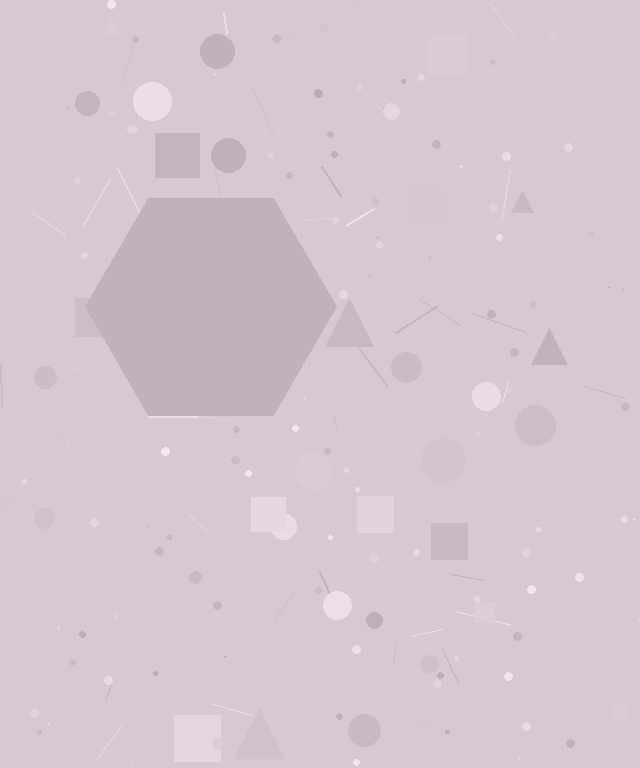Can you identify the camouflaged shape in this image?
The camouflaged shape is a hexagon.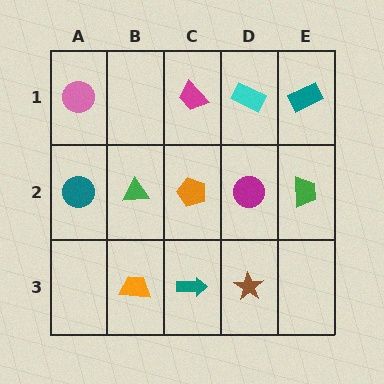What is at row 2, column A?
A teal circle.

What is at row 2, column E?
A green trapezoid.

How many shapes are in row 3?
3 shapes.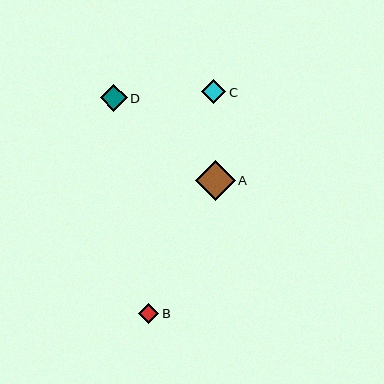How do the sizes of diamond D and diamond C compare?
Diamond D and diamond C are approximately the same size.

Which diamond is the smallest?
Diamond B is the smallest with a size of approximately 20 pixels.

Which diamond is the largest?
Diamond A is the largest with a size of approximately 40 pixels.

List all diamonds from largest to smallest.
From largest to smallest: A, D, C, B.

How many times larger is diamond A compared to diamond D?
Diamond A is approximately 1.5 times the size of diamond D.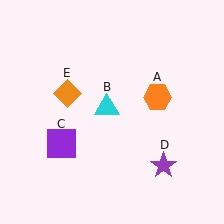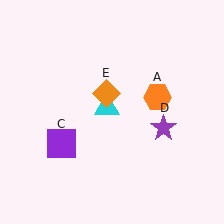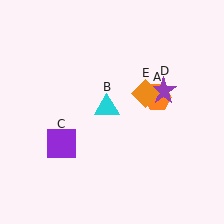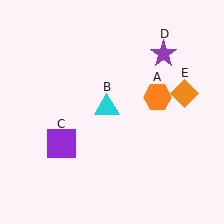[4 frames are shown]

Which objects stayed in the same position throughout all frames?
Orange hexagon (object A) and cyan triangle (object B) and purple square (object C) remained stationary.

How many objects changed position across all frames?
2 objects changed position: purple star (object D), orange diamond (object E).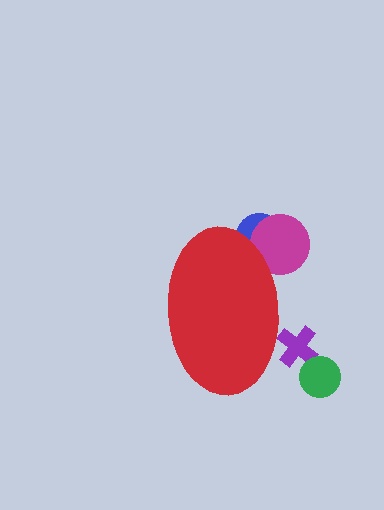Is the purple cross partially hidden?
Yes, the purple cross is partially hidden behind the red ellipse.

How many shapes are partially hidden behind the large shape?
3 shapes are partially hidden.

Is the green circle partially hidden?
No, the green circle is fully visible.